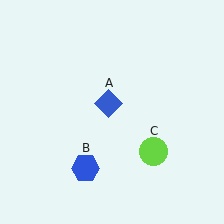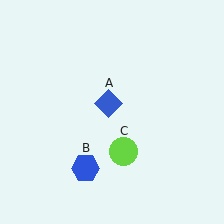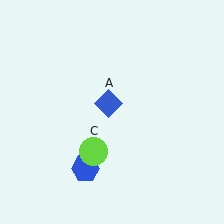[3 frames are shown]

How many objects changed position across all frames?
1 object changed position: lime circle (object C).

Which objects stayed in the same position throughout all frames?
Blue diamond (object A) and blue hexagon (object B) remained stationary.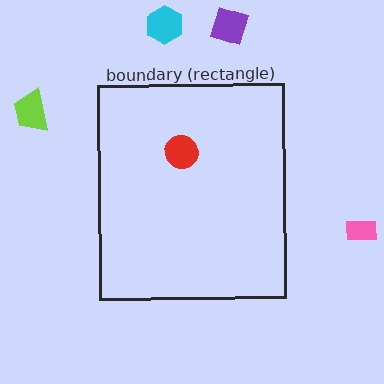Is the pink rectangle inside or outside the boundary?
Outside.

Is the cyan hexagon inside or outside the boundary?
Outside.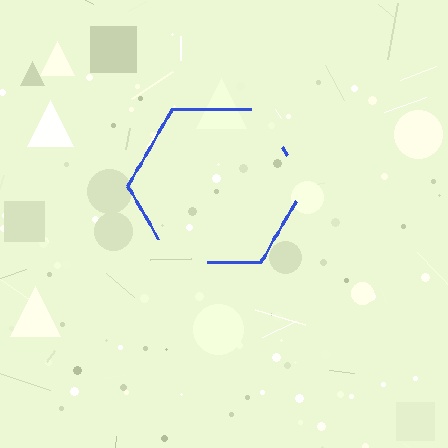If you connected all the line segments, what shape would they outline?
They would outline a hexagon.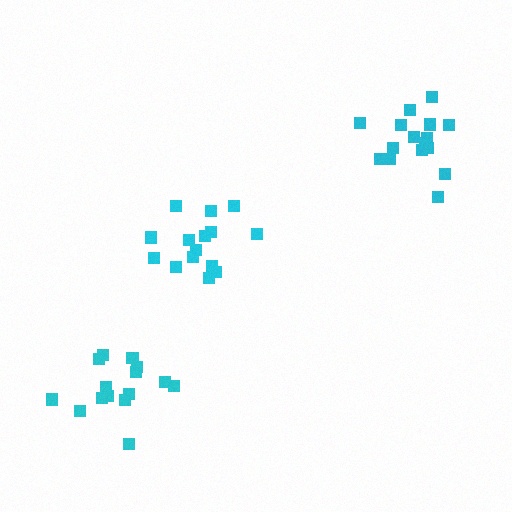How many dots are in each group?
Group 1: 15 dots, Group 2: 16 dots, Group 3: 15 dots (46 total).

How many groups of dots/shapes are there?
There are 3 groups.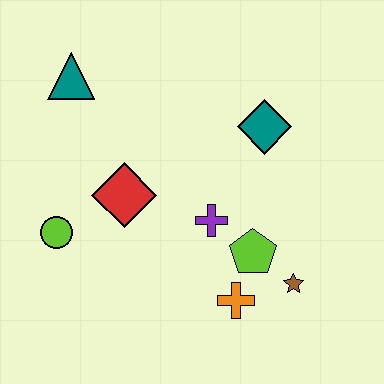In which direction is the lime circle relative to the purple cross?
The lime circle is to the left of the purple cross.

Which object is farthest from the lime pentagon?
The teal triangle is farthest from the lime pentagon.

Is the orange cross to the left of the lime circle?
No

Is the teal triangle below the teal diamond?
No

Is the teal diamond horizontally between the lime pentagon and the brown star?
Yes